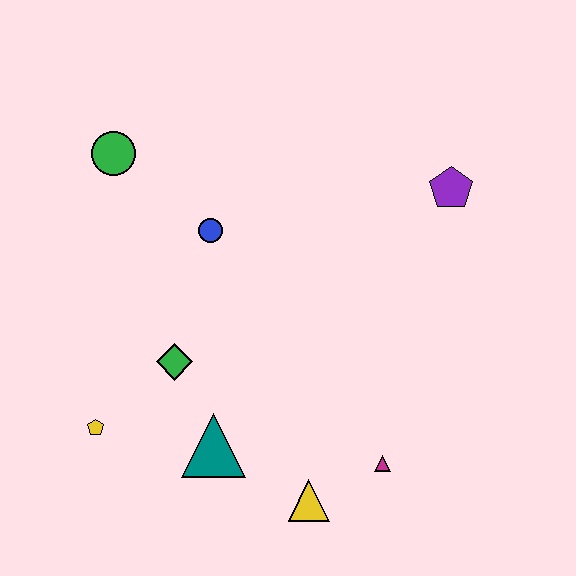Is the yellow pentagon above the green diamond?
No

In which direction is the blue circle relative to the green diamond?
The blue circle is above the green diamond.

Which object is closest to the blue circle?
The green circle is closest to the blue circle.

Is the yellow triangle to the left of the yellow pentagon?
No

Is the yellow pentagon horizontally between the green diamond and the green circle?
No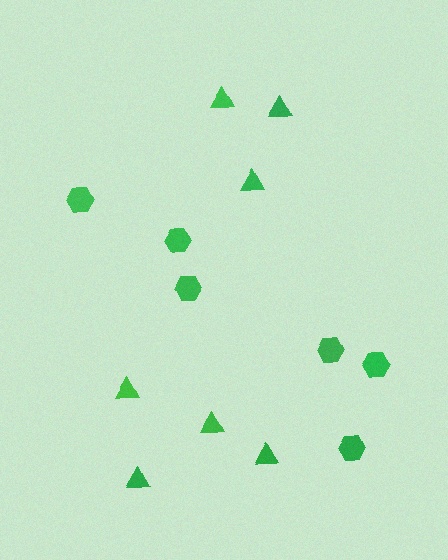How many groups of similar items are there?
There are 2 groups: one group of triangles (7) and one group of hexagons (6).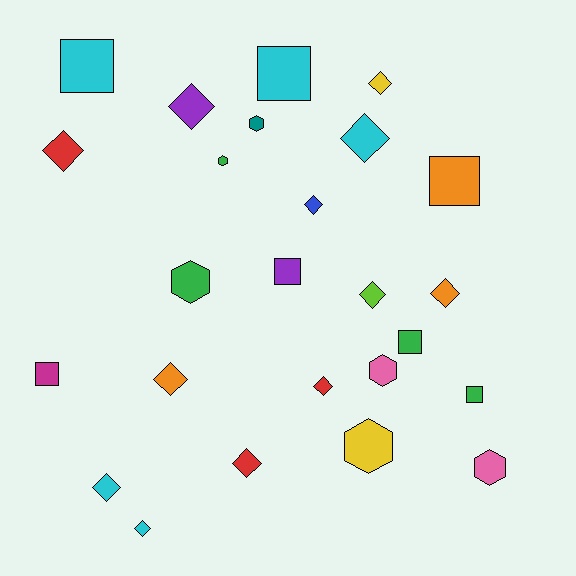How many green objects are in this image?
There are 4 green objects.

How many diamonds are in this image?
There are 12 diamonds.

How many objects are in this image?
There are 25 objects.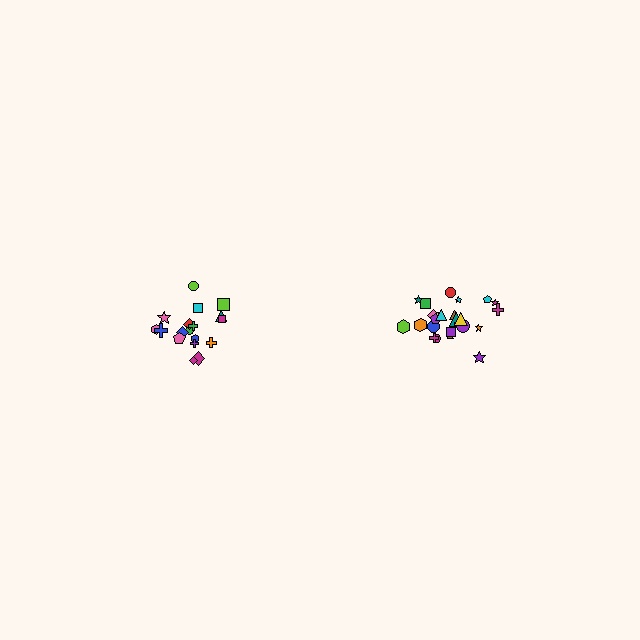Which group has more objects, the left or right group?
The right group.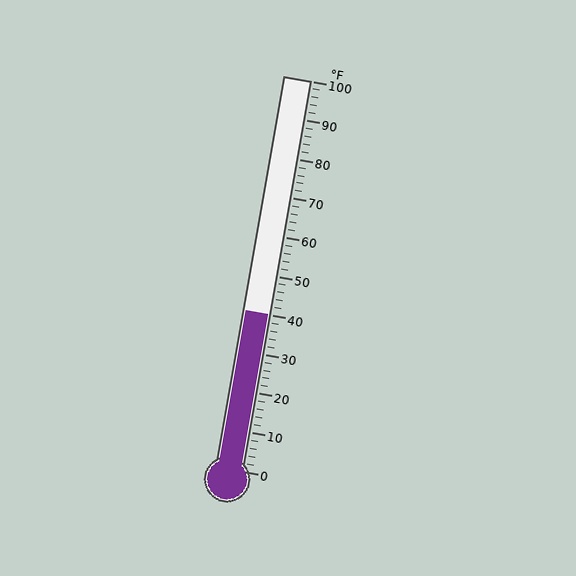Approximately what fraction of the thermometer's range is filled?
The thermometer is filled to approximately 40% of its range.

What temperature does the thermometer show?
The thermometer shows approximately 40°F.